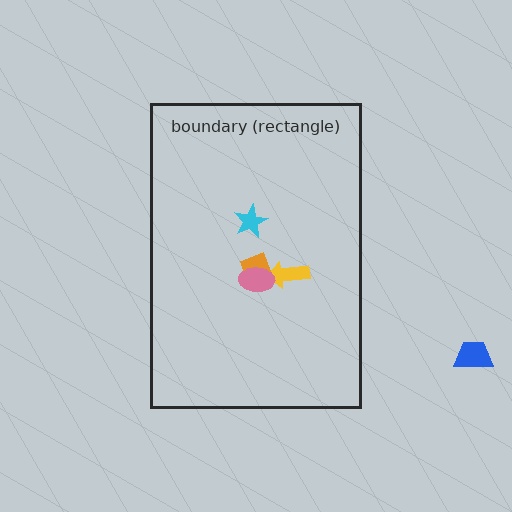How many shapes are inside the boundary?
4 inside, 1 outside.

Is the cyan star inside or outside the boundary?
Inside.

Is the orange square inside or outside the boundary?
Inside.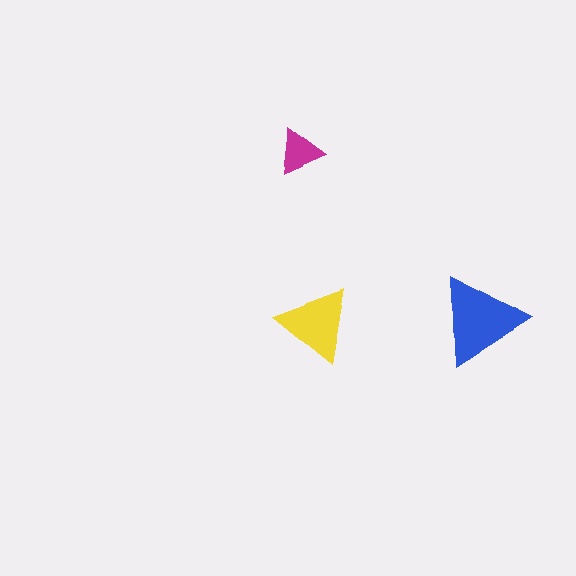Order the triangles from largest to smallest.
the blue one, the yellow one, the magenta one.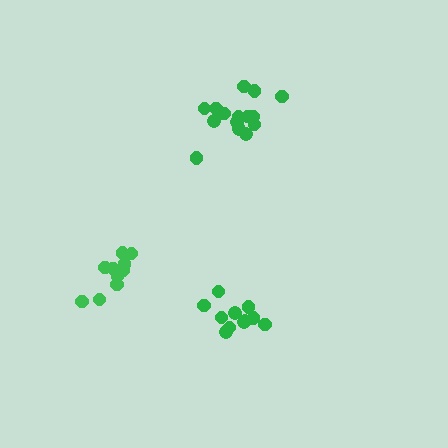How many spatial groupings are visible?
There are 3 spatial groupings.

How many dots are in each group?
Group 1: 11 dots, Group 2: 15 dots, Group 3: 11 dots (37 total).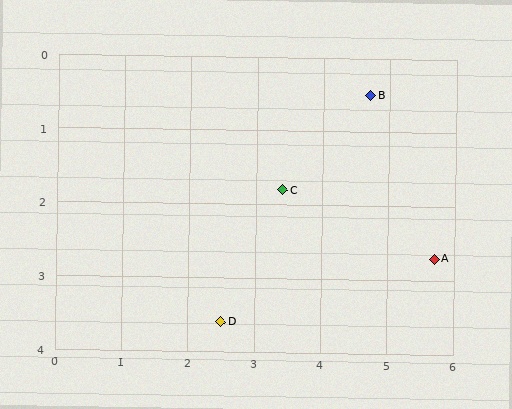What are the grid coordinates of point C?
Point C is at approximately (3.4, 1.8).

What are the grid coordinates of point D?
Point D is at approximately (2.5, 3.6).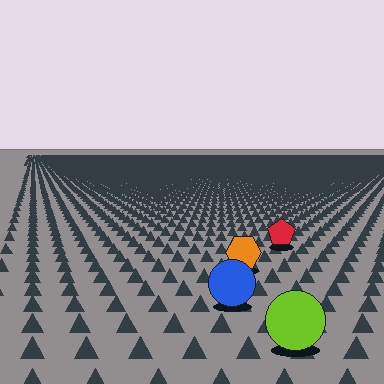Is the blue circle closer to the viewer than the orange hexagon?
Yes. The blue circle is closer — you can tell from the texture gradient: the ground texture is coarser near it.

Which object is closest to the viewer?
The lime circle is closest. The texture marks near it are larger and more spread out.